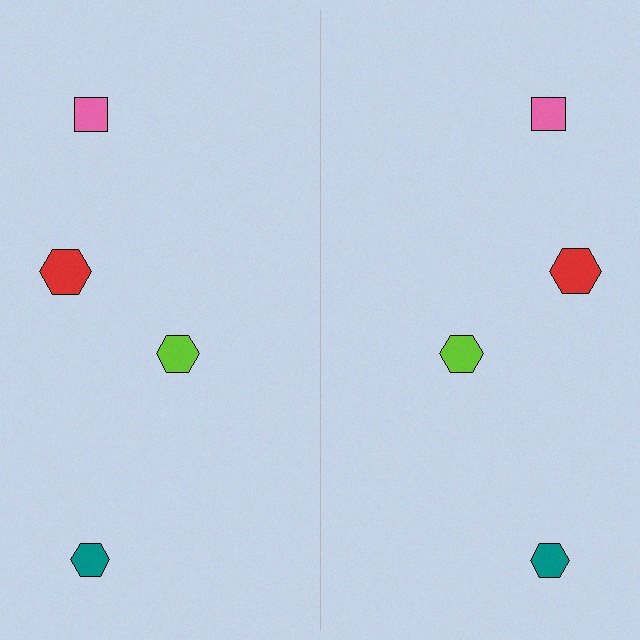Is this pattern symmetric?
Yes, this pattern has bilateral (reflection) symmetry.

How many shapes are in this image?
There are 8 shapes in this image.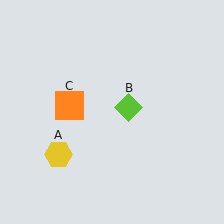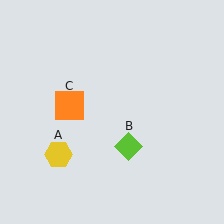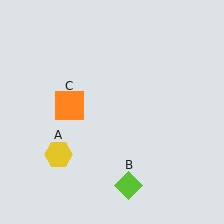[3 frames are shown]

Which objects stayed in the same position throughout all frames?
Yellow hexagon (object A) and orange square (object C) remained stationary.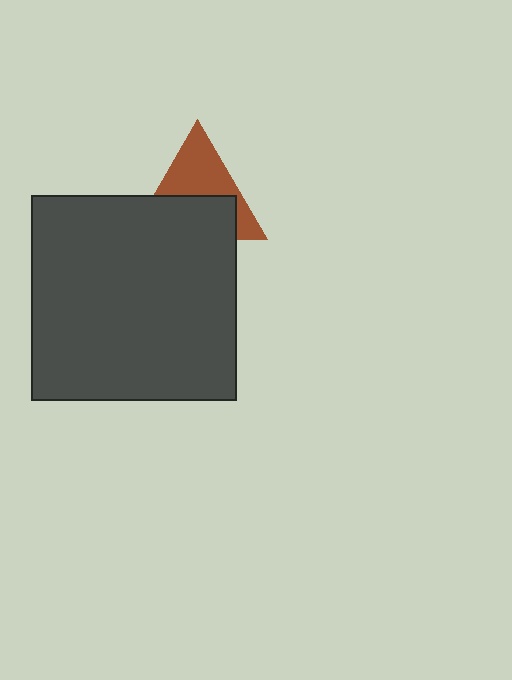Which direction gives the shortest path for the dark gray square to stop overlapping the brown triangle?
Moving down gives the shortest separation.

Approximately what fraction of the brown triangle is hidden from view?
Roughly 50% of the brown triangle is hidden behind the dark gray square.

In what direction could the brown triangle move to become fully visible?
The brown triangle could move up. That would shift it out from behind the dark gray square entirely.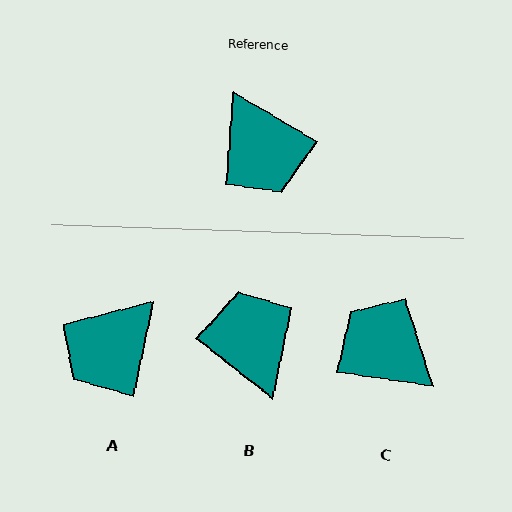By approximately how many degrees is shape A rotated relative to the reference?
Approximately 71 degrees clockwise.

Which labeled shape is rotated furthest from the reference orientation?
B, about 172 degrees away.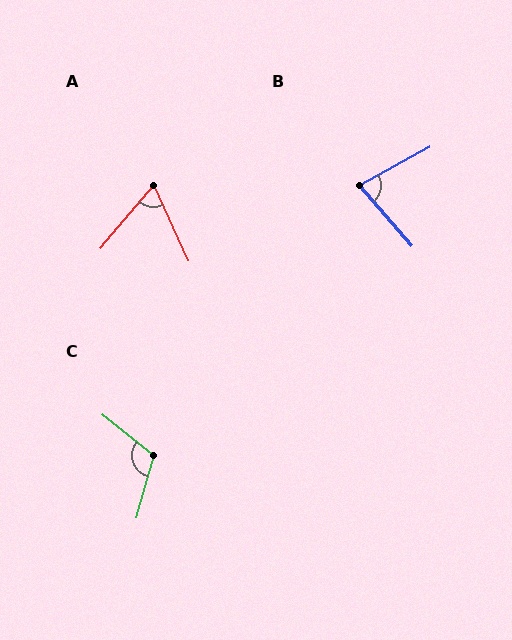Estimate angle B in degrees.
Approximately 77 degrees.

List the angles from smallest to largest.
A (65°), B (77°), C (114°).